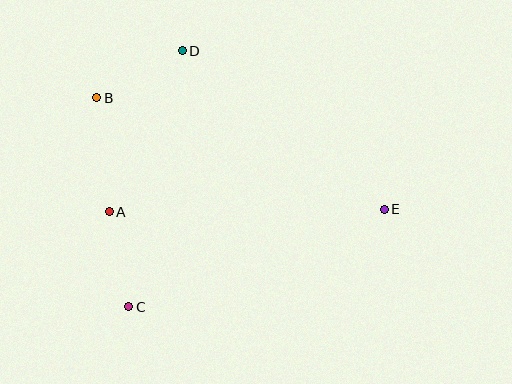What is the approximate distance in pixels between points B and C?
The distance between B and C is approximately 211 pixels.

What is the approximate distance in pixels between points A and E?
The distance between A and E is approximately 275 pixels.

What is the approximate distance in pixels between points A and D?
The distance between A and D is approximately 177 pixels.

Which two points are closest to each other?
Points A and C are closest to each other.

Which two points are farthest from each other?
Points B and E are farthest from each other.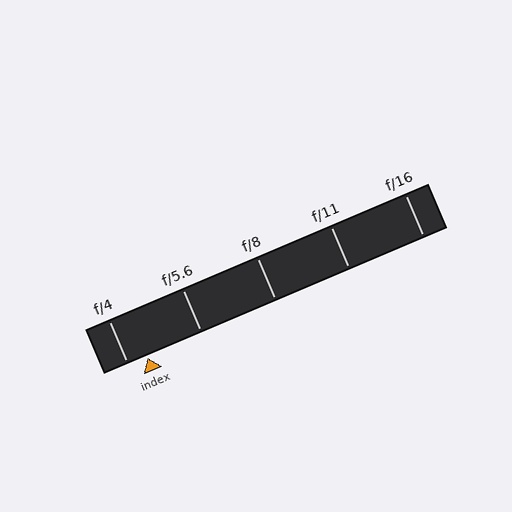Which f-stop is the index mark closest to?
The index mark is closest to f/4.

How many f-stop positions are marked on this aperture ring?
There are 5 f-stop positions marked.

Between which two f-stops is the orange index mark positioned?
The index mark is between f/4 and f/5.6.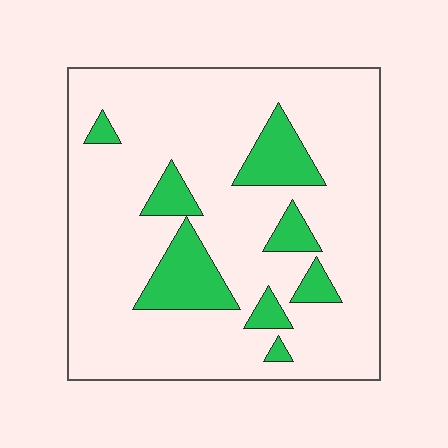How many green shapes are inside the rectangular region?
8.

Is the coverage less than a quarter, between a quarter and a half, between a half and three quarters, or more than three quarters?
Less than a quarter.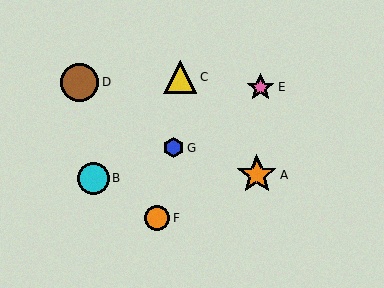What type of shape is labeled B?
Shape B is a cyan circle.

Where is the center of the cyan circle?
The center of the cyan circle is at (93, 178).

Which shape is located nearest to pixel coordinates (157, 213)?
The orange circle (labeled F) at (157, 218) is nearest to that location.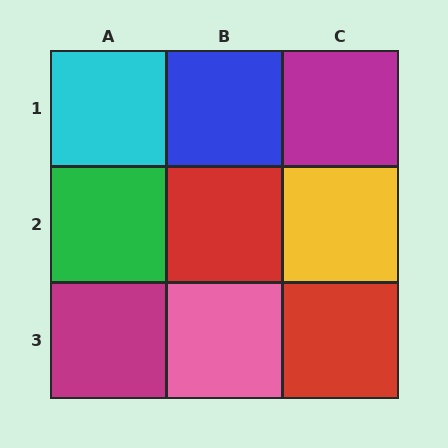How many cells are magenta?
2 cells are magenta.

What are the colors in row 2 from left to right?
Green, red, yellow.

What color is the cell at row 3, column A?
Magenta.